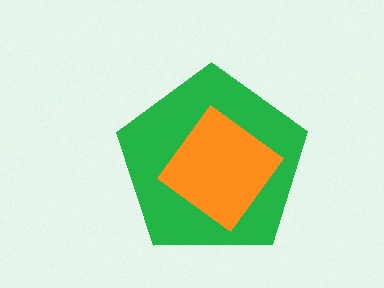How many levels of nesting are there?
2.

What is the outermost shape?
The green pentagon.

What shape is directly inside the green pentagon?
The orange diamond.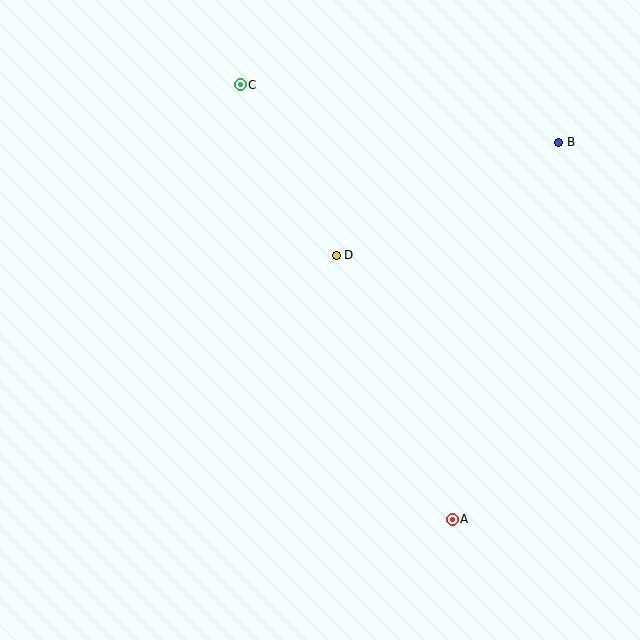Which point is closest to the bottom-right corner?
Point A is closest to the bottom-right corner.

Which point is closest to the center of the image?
Point D at (336, 255) is closest to the center.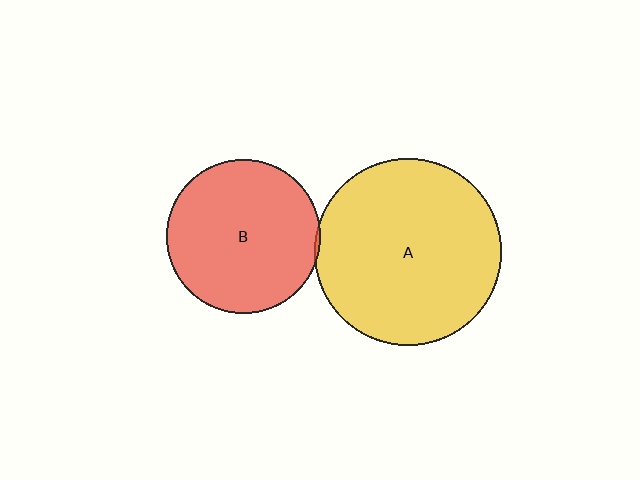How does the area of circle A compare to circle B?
Approximately 1.5 times.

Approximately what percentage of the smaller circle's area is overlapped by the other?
Approximately 5%.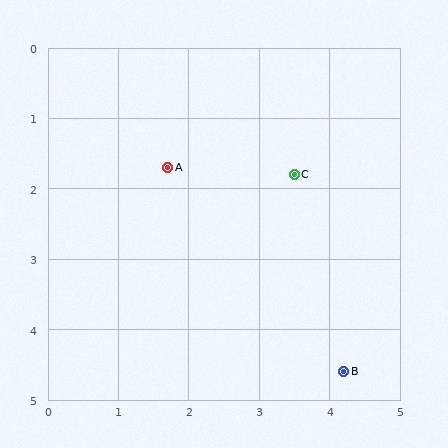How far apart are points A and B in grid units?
Points A and B are about 3.8 grid units apart.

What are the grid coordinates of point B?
Point B is at approximately (4.2, 4.6).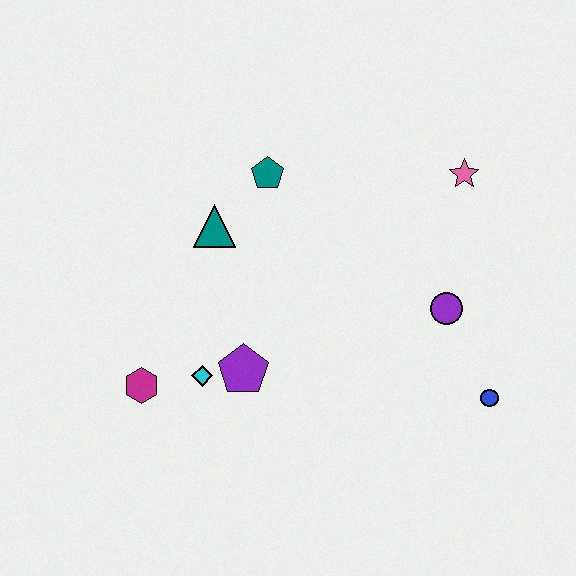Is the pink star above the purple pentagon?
Yes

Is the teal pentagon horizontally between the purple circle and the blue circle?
No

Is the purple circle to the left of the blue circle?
Yes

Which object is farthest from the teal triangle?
The blue circle is farthest from the teal triangle.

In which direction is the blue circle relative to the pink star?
The blue circle is below the pink star.